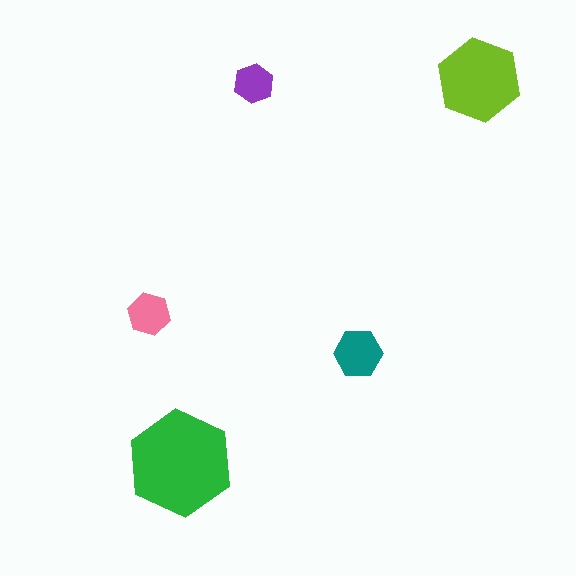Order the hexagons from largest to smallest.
the green one, the lime one, the teal one, the pink one, the purple one.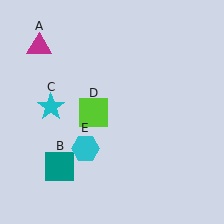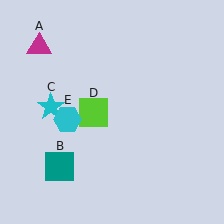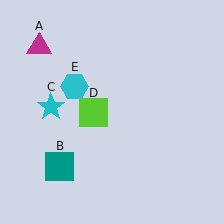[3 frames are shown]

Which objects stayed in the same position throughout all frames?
Magenta triangle (object A) and teal square (object B) and cyan star (object C) and lime square (object D) remained stationary.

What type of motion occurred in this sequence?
The cyan hexagon (object E) rotated clockwise around the center of the scene.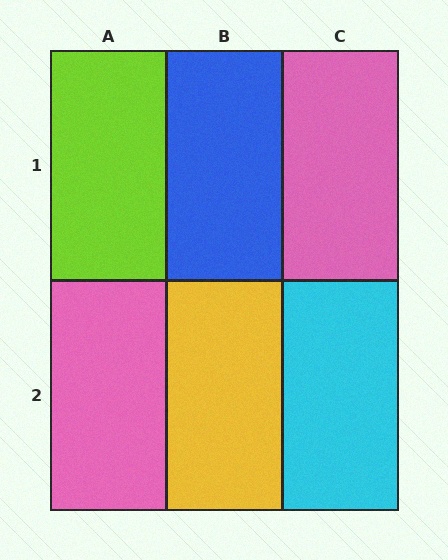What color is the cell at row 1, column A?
Lime.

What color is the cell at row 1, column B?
Blue.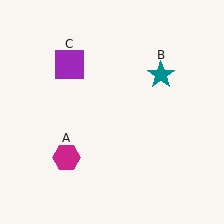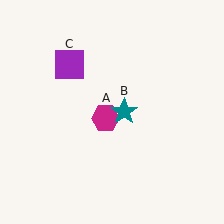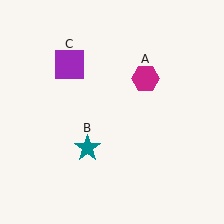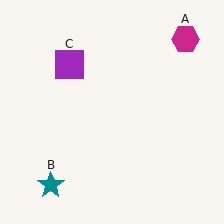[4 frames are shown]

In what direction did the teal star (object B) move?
The teal star (object B) moved down and to the left.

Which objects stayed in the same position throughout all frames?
Purple square (object C) remained stationary.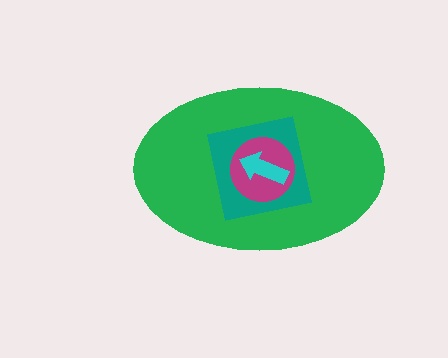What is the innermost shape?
The cyan arrow.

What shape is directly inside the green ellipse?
The teal square.